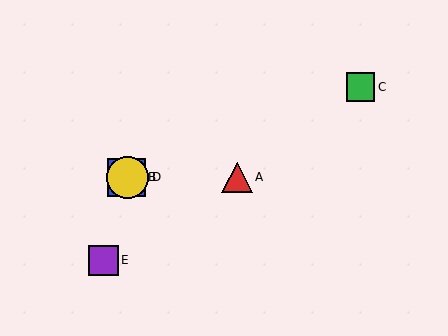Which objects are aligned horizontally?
Objects A, B, D are aligned horizontally.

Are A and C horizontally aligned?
No, A is at y≈177 and C is at y≈87.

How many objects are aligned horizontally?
3 objects (A, B, D) are aligned horizontally.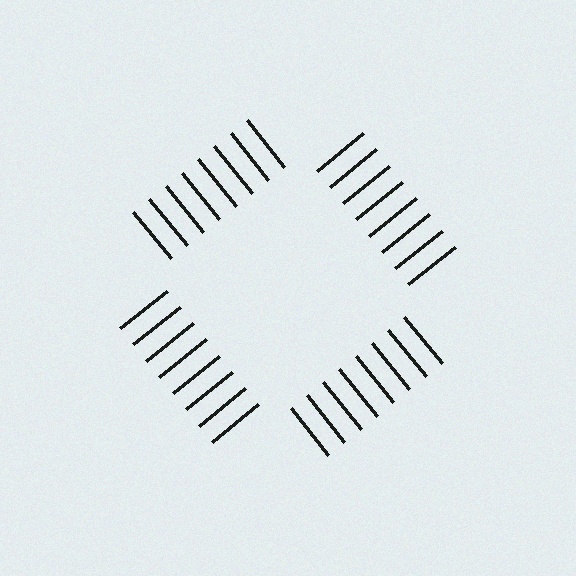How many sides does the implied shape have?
4 sides — the line-ends trace a square.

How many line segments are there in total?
32 — 8 along each of the 4 edges.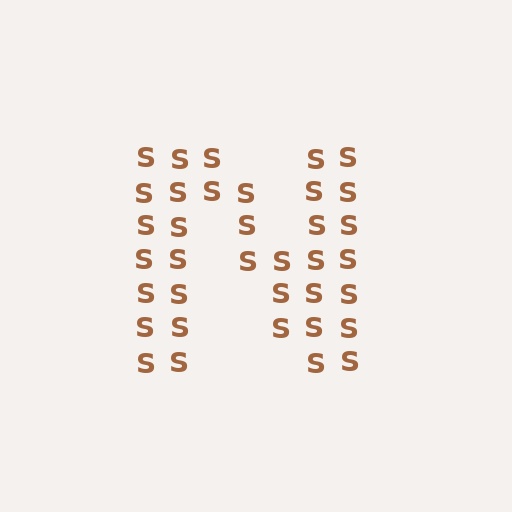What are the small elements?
The small elements are letter S's.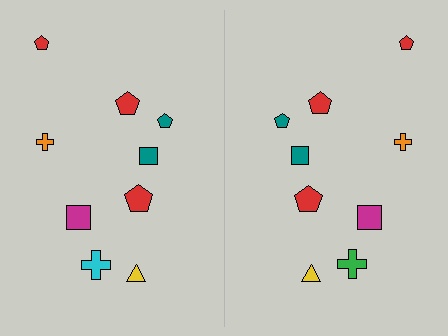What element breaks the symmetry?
The green cross on the right side breaks the symmetry — its mirror counterpart is cyan.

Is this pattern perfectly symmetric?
No, the pattern is not perfectly symmetric. The green cross on the right side breaks the symmetry — its mirror counterpart is cyan.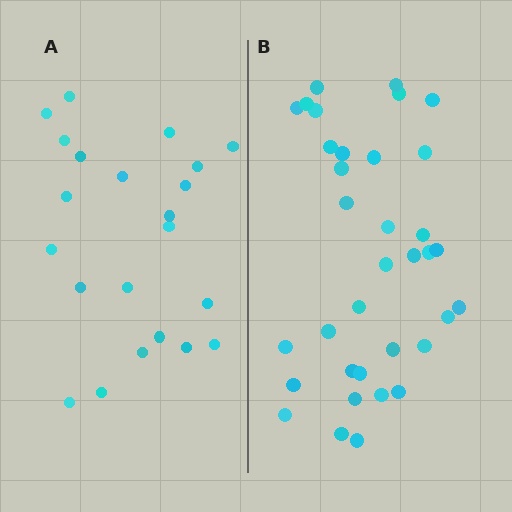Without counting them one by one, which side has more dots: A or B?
Region B (the right region) has more dots.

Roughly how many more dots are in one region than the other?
Region B has approximately 15 more dots than region A.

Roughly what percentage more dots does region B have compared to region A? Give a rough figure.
About 60% more.